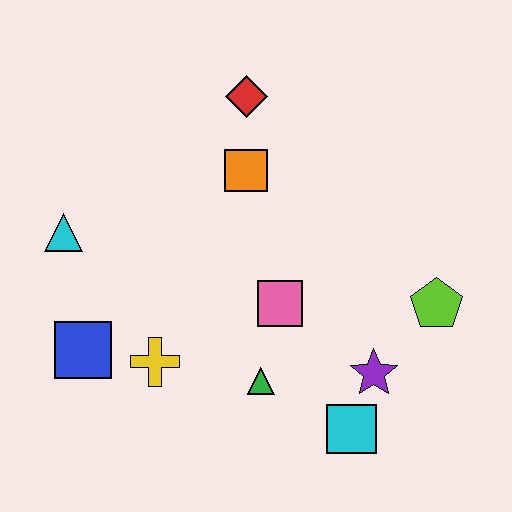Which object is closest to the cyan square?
The purple star is closest to the cyan square.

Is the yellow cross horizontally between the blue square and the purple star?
Yes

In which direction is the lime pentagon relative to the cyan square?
The lime pentagon is above the cyan square.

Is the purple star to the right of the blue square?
Yes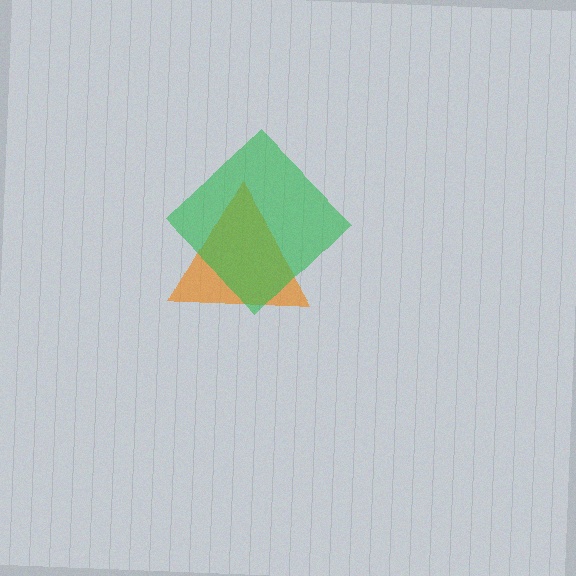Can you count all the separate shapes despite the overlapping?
Yes, there are 2 separate shapes.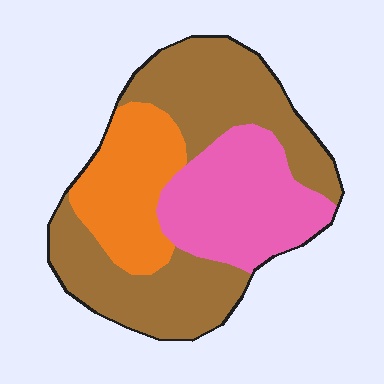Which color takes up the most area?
Brown, at roughly 50%.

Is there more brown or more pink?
Brown.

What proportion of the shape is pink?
Pink covers roughly 30% of the shape.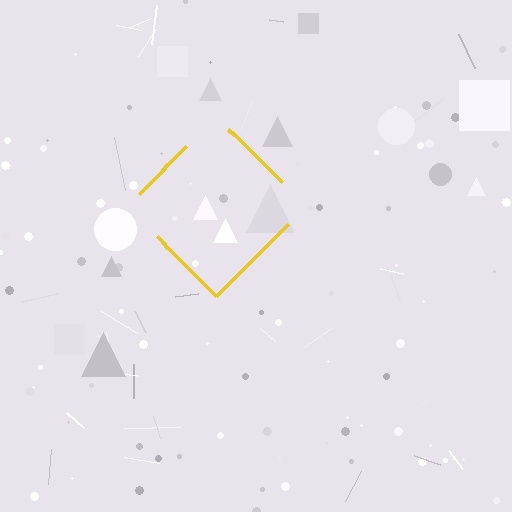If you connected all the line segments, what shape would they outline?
They would outline a diamond.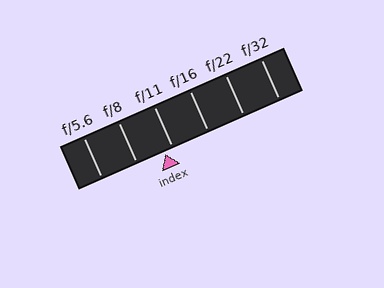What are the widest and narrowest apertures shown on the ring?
The widest aperture shown is f/5.6 and the narrowest is f/32.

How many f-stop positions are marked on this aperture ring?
There are 6 f-stop positions marked.